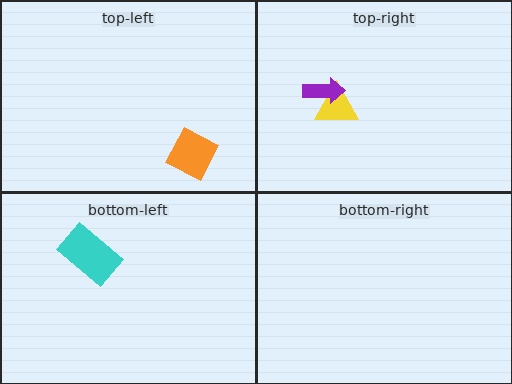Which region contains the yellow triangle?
The top-right region.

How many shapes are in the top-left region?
1.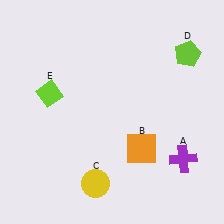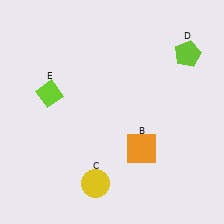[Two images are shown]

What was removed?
The purple cross (A) was removed in Image 2.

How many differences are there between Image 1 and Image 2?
There is 1 difference between the two images.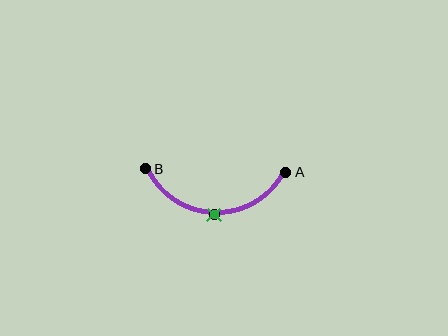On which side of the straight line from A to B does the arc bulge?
The arc bulges below the straight line connecting A and B.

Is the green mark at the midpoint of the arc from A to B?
Yes. The green mark lies on the arc at equal arc-length from both A and B — it is the arc midpoint.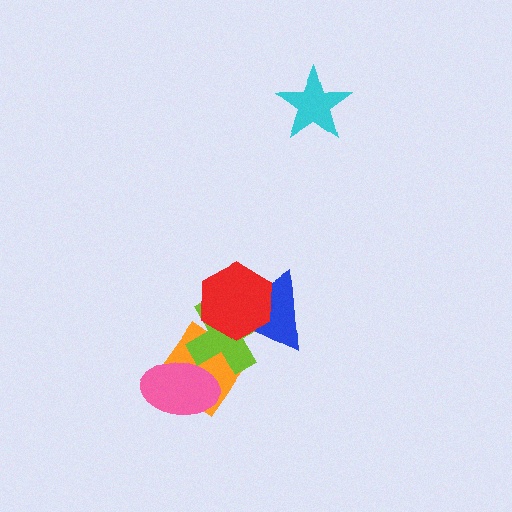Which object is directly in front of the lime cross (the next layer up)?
The pink ellipse is directly in front of the lime cross.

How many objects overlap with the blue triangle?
2 objects overlap with the blue triangle.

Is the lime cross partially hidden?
Yes, it is partially covered by another shape.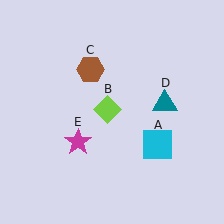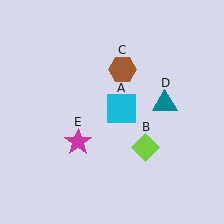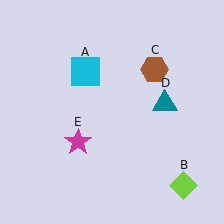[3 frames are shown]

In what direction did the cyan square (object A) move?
The cyan square (object A) moved up and to the left.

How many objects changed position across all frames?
3 objects changed position: cyan square (object A), lime diamond (object B), brown hexagon (object C).